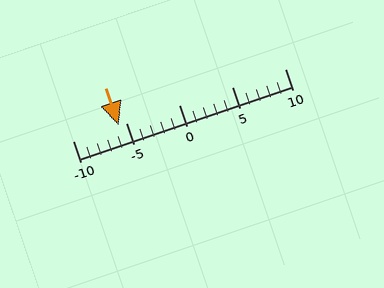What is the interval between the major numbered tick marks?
The major tick marks are spaced 5 units apart.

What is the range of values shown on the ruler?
The ruler shows values from -10 to 10.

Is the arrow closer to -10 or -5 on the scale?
The arrow is closer to -5.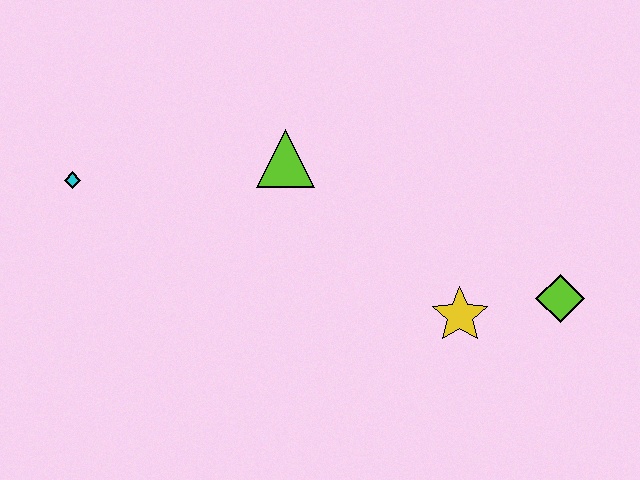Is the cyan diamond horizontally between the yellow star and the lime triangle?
No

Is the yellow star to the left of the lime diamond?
Yes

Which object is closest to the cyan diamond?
The lime triangle is closest to the cyan diamond.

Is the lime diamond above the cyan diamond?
No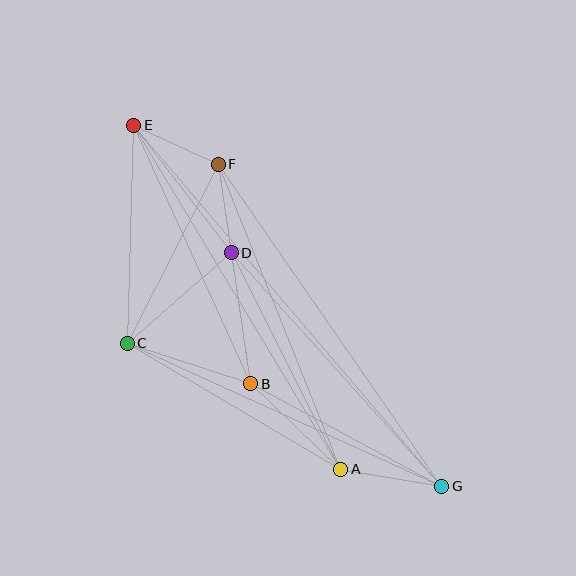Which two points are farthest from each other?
Points E and G are farthest from each other.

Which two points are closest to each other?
Points D and F are closest to each other.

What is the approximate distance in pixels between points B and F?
The distance between B and F is approximately 222 pixels.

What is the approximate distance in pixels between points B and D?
The distance between B and D is approximately 133 pixels.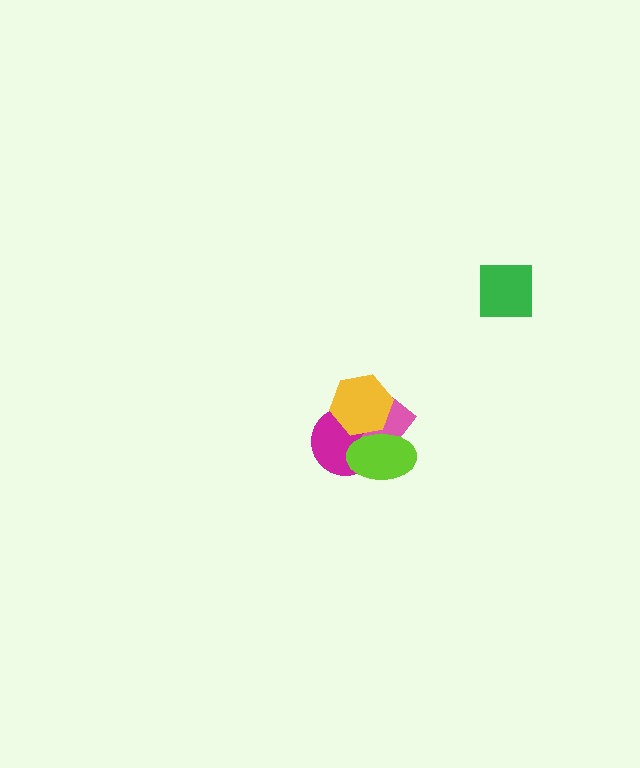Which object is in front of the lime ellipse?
The yellow hexagon is in front of the lime ellipse.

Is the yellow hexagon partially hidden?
No, no other shape covers it.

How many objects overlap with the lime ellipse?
3 objects overlap with the lime ellipse.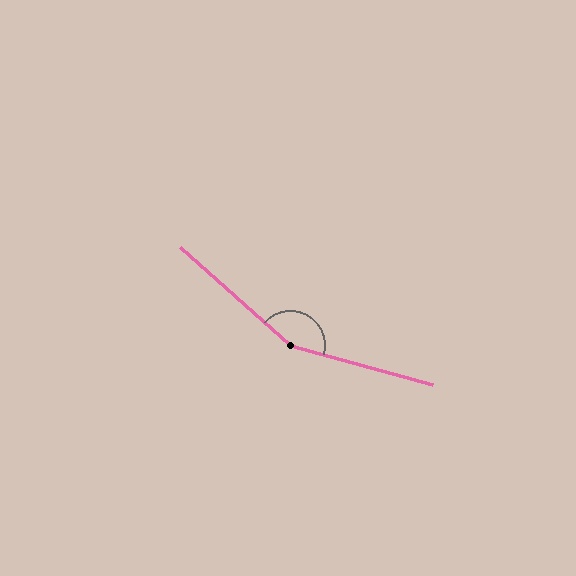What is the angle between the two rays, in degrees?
Approximately 154 degrees.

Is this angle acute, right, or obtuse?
It is obtuse.